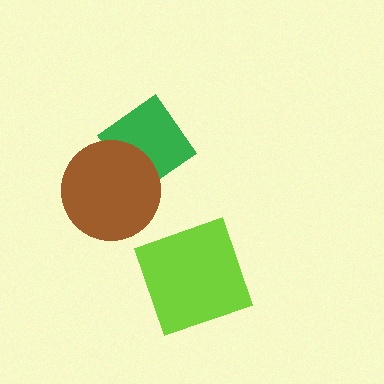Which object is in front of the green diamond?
The brown circle is in front of the green diamond.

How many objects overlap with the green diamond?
1 object overlaps with the green diamond.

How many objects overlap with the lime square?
0 objects overlap with the lime square.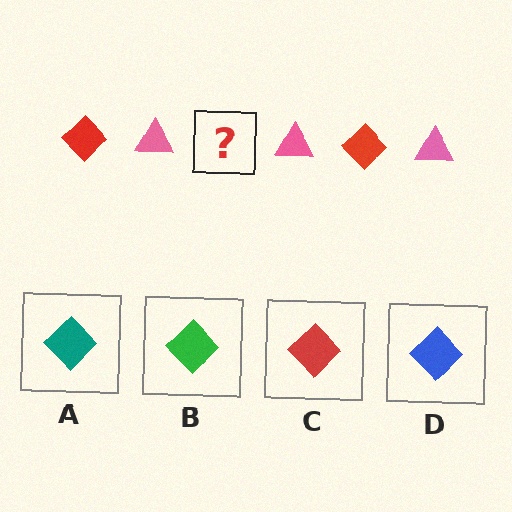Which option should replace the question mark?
Option C.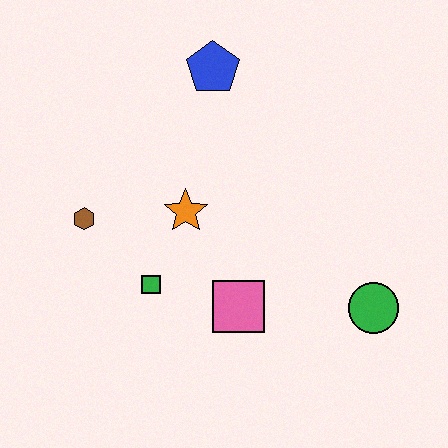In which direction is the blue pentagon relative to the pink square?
The blue pentagon is above the pink square.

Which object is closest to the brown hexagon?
The green square is closest to the brown hexagon.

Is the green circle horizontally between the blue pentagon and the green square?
No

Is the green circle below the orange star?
Yes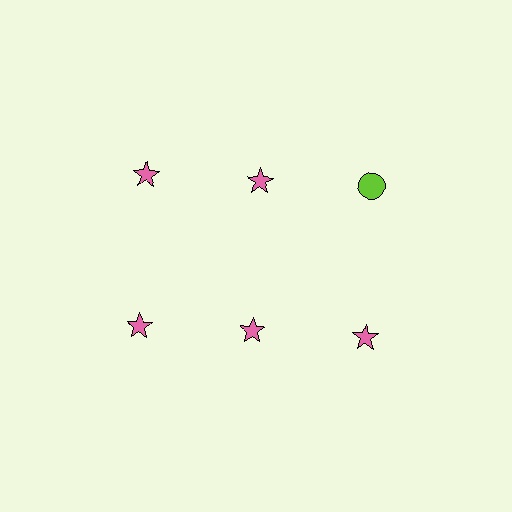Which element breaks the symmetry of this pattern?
The lime circle in the top row, center column breaks the symmetry. All other shapes are pink stars.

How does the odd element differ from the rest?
It differs in both color (lime instead of pink) and shape (circle instead of star).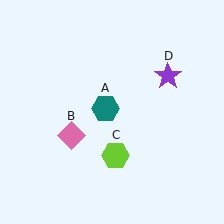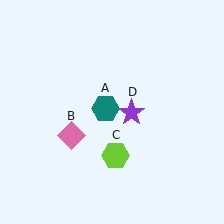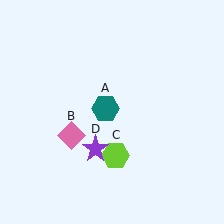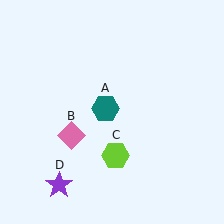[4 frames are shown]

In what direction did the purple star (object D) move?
The purple star (object D) moved down and to the left.